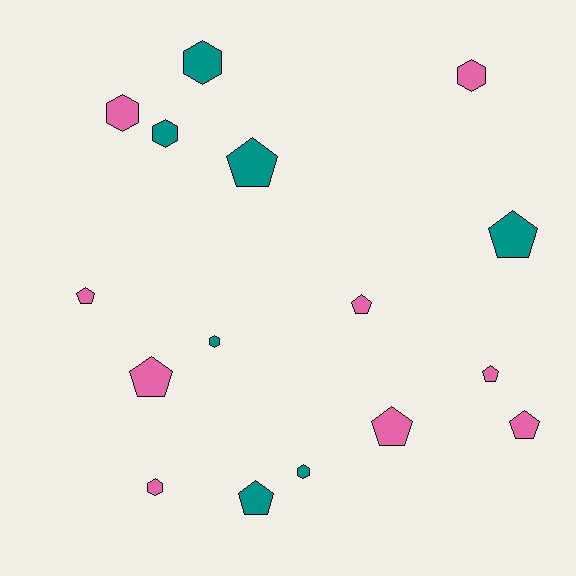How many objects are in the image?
There are 16 objects.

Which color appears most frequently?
Pink, with 9 objects.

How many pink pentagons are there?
There are 6 pink pentagons.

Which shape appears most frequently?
Pentagon, with 9 objects.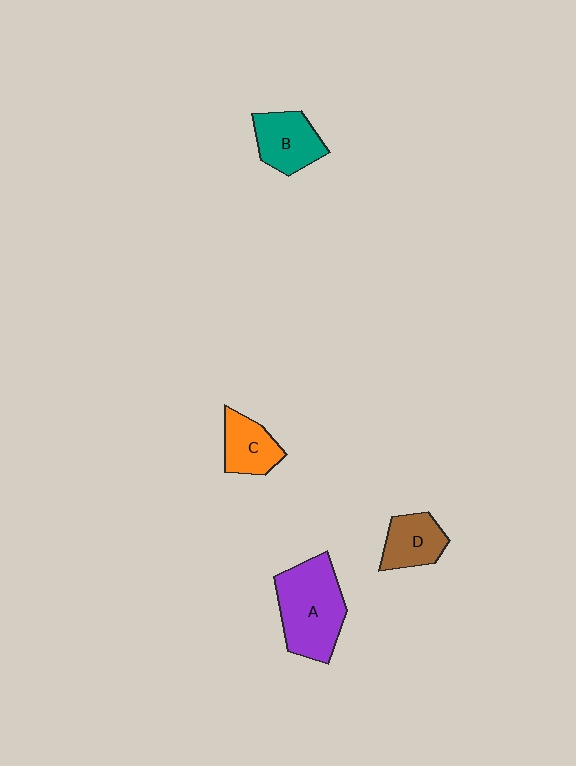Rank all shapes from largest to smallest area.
From largest to smallest: A (purple), B (teal), D (brown), C (orange).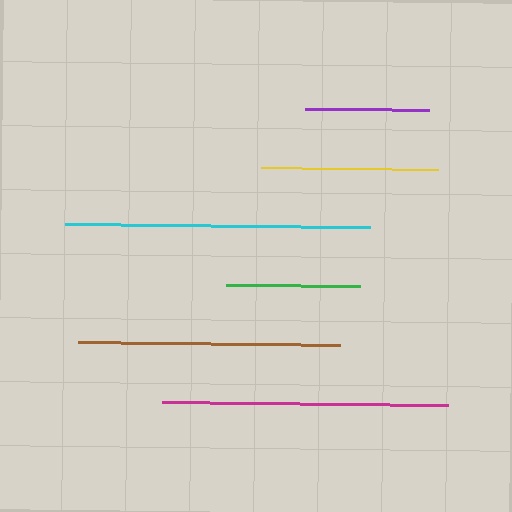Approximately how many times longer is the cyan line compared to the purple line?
The cyan line is approximately 2.5 times the length of the purple line.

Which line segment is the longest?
The cyan line is the longest at approximately 305 pixels.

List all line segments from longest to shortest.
From longest to shortest: cyan, magenta, brown, yellow, green, purple.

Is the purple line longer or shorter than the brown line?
The brown line is longer than the purple line.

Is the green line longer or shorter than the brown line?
The brown line is longer than the green line.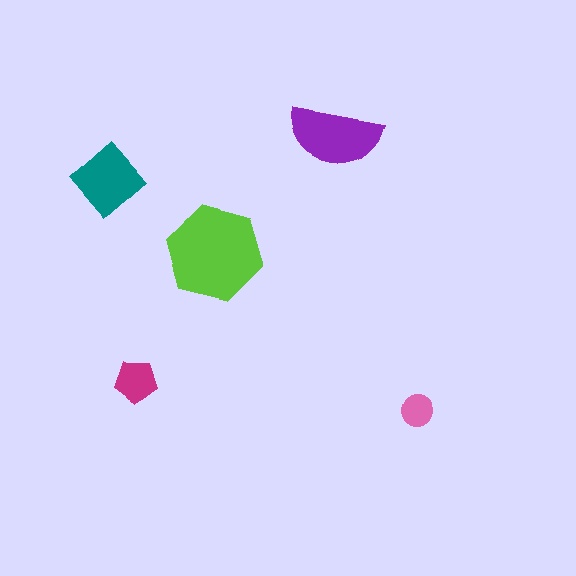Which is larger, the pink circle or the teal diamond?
The teal diamond.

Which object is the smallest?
The pink circle.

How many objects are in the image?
There are 5 objects in the image.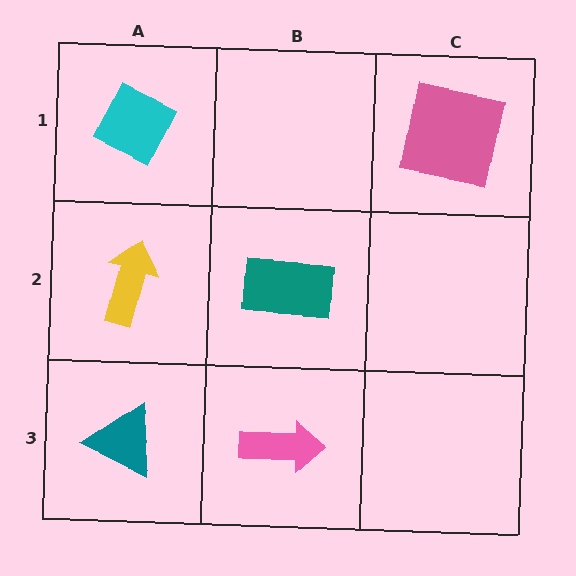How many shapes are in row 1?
2 shapes.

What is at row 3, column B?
A pink arrow.